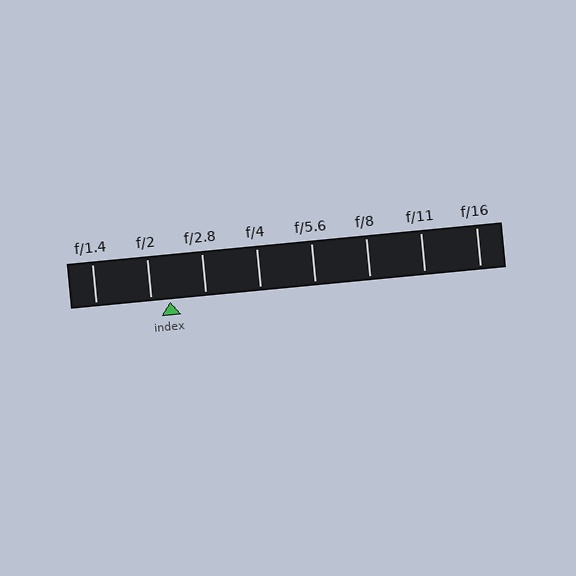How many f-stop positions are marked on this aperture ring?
There are 8 f-stop positions marked.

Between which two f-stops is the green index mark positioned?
The index mark is between f/2 and f/2.8.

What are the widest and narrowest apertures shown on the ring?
The widest aperture shown is f/1.4 and the narrowest is f/16.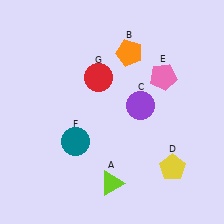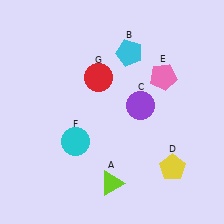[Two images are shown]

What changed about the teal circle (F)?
In Image 1, F is teal. In Image 2, it changed to cyan.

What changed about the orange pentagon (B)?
In Image 1, B is orange. In Image 2, it changed to cyan.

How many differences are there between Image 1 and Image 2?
There are 2 differences between the two images.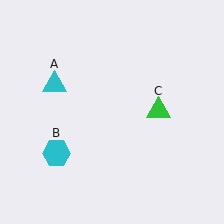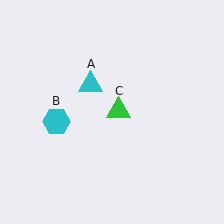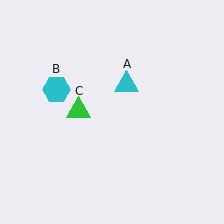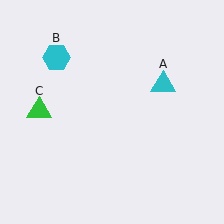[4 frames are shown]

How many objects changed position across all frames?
3 objects changed position: cyan triangle (object A), cyan hexagon (object B), green triangle (object C).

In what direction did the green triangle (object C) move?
The green triangle (object C) moved left.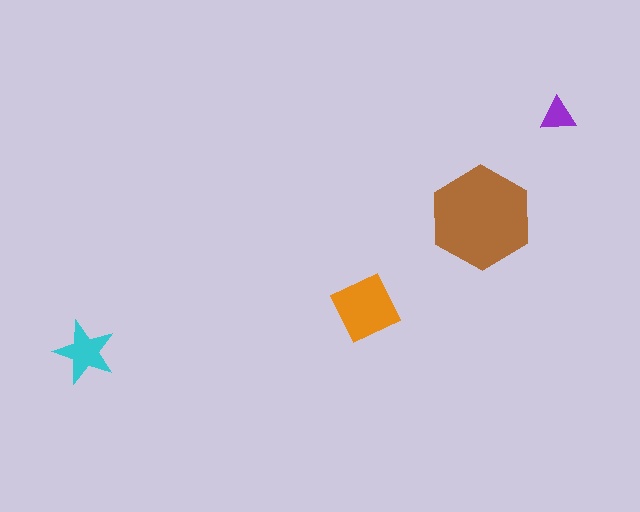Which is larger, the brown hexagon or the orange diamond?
The brown hexagon.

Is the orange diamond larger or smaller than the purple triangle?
Larger.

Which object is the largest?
The brown hexagon.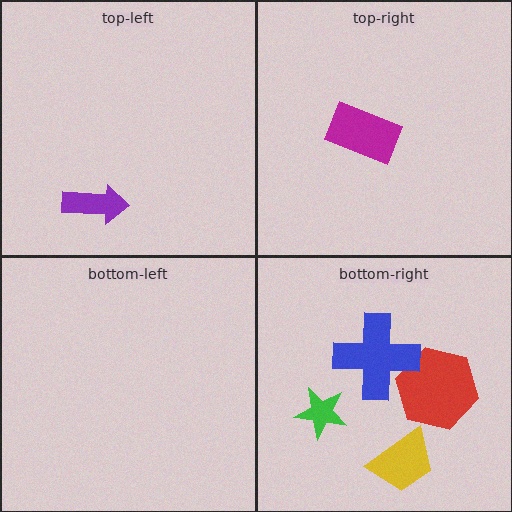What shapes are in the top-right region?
The magenta rectangle.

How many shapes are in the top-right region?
1.